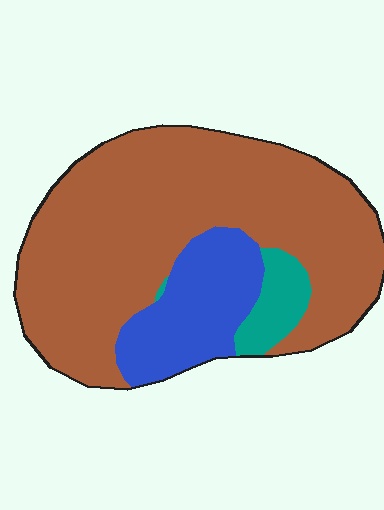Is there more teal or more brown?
Brown.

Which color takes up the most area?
Brown, at roughly 75%.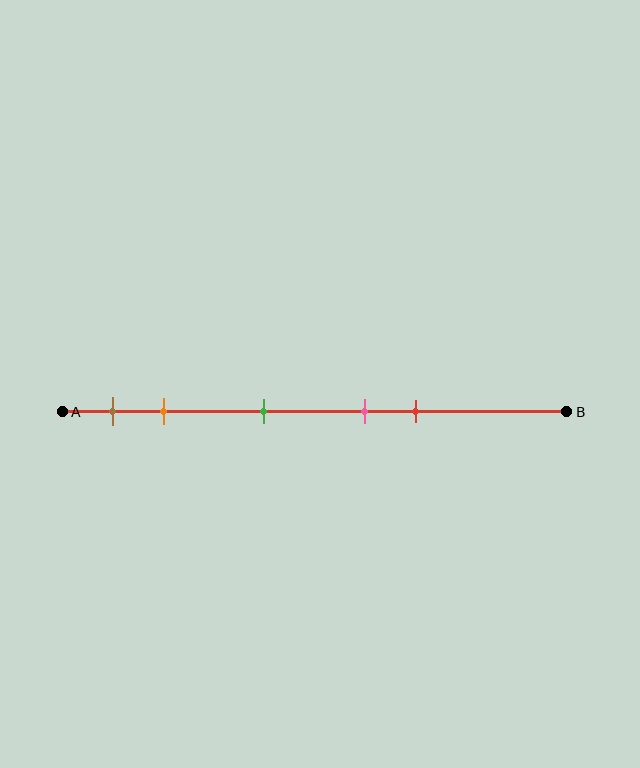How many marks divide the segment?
There are 5 marks dividing the segment.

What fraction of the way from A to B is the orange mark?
The orange mark is approximately 20% (0.2) of the way from A to B.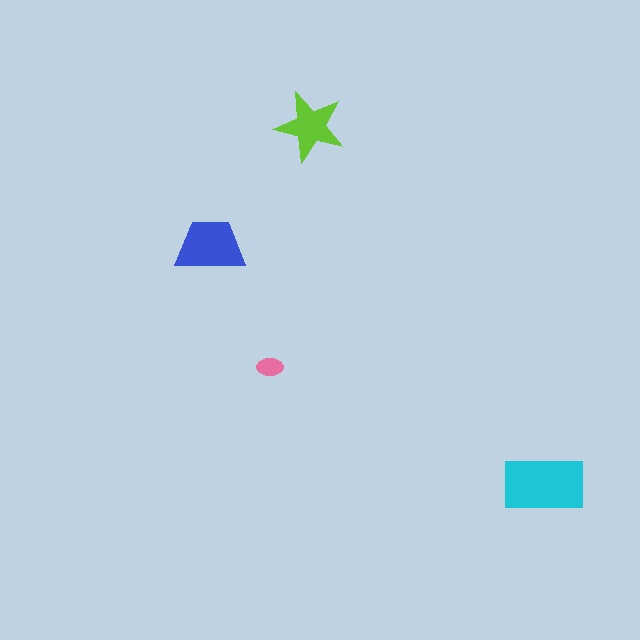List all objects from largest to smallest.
The cyan rectangle, the blue trapezoid, the lime star, the pink ellipse.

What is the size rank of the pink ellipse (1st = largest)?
4th.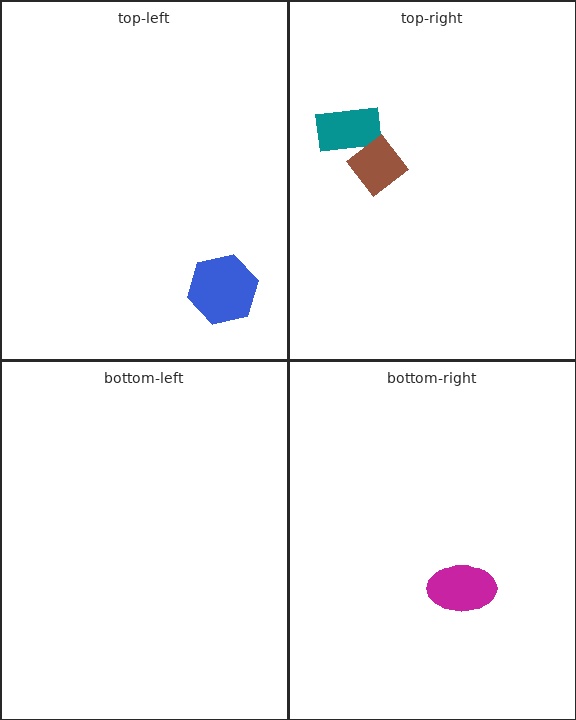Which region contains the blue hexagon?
The top-left region.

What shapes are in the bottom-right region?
The magenta ellipse.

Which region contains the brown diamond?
The top-right region.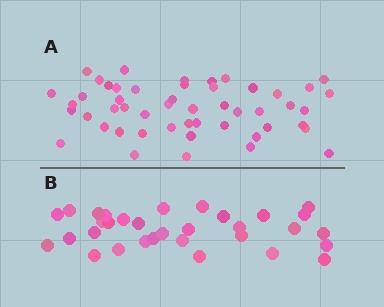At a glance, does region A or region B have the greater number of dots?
Region A (the top region) has more dots.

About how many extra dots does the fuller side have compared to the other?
Region A has approximately 20 more dots than region B.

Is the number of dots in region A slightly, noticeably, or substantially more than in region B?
Region A has substantially more. The ratio is roughly 1.6 to 1.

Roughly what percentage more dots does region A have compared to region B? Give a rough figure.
About 55% more.